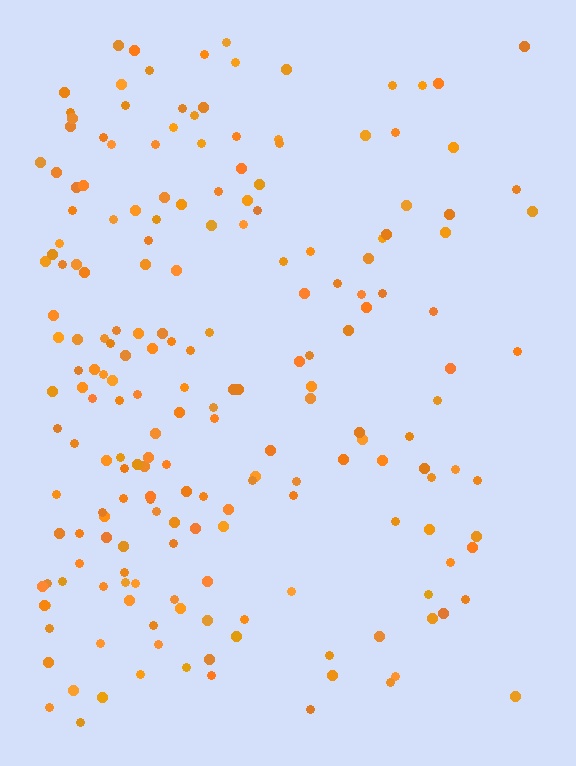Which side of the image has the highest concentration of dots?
The left.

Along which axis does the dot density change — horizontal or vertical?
Horizontal.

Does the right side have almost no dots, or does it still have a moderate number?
Still a moderate number, just noticeably fewer than the left.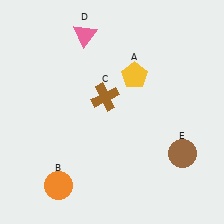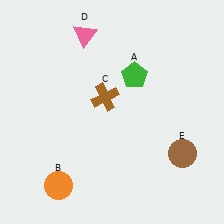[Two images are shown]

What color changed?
The pentagon (A) changed from yellow in Image 1 to green in Image 2.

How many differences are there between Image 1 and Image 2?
There is 1 difference between the two images.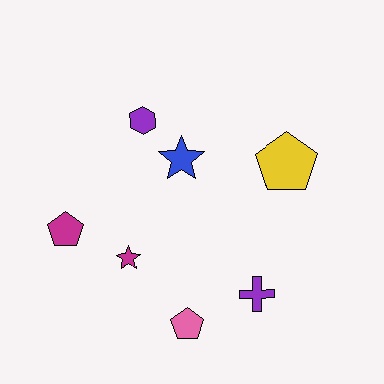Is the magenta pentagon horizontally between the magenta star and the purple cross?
No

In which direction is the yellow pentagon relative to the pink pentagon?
The yellow pentagon is above the pink pentagon.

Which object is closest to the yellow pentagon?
The blue star is closest to the yellow pentagon.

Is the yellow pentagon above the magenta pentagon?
Yes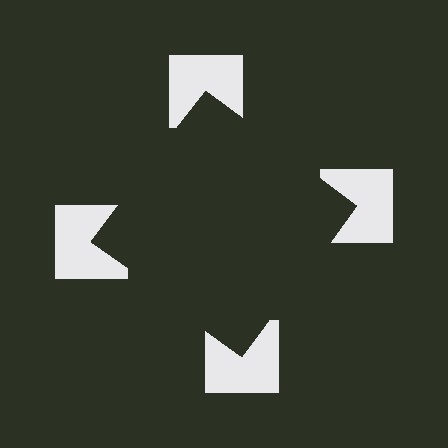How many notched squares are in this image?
There are 4 — one at each vertex of the illusory square.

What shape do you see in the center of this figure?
An illusory square — its edges are inferred from the aligned wedge cuts in the notched squares, not physically drawn.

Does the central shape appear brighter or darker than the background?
It typically appears slightly darker than the background, even though no actual brightness change is drawn.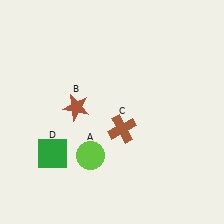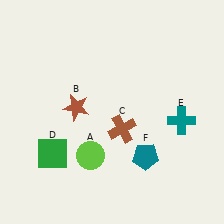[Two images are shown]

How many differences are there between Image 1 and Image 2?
There are 2 differences between the two images.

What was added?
A teal cross (E), a teal pentagon (F) were added in Image 2.